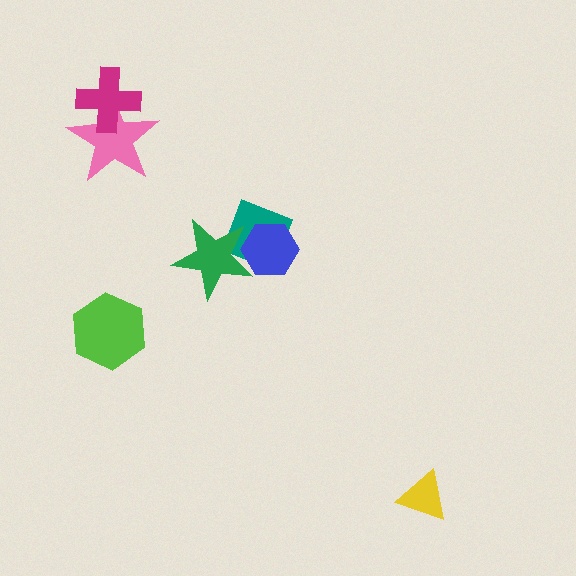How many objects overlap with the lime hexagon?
0 objects overlap with the lime hexagon.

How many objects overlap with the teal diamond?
2 objects overlap with the teal diamond.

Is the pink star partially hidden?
Yes, it is partially covered by another shape.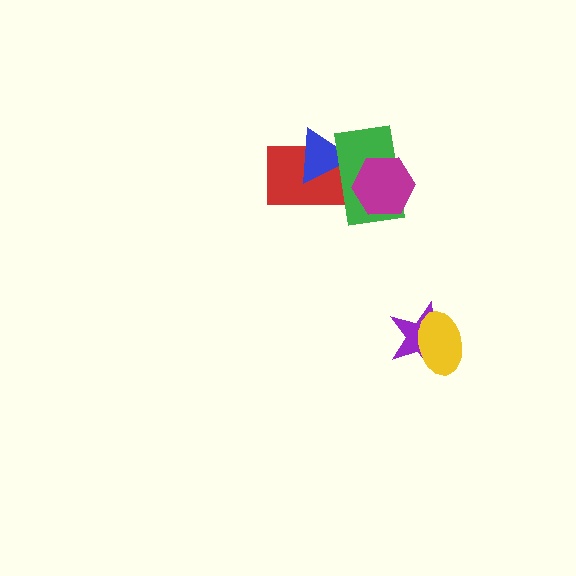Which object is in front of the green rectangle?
The magenta hexagon is in front of the green rectangle.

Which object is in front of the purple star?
The yellow ellipse is in front of the purple star.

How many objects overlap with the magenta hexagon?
2 objects overlap with the magenta hexagon.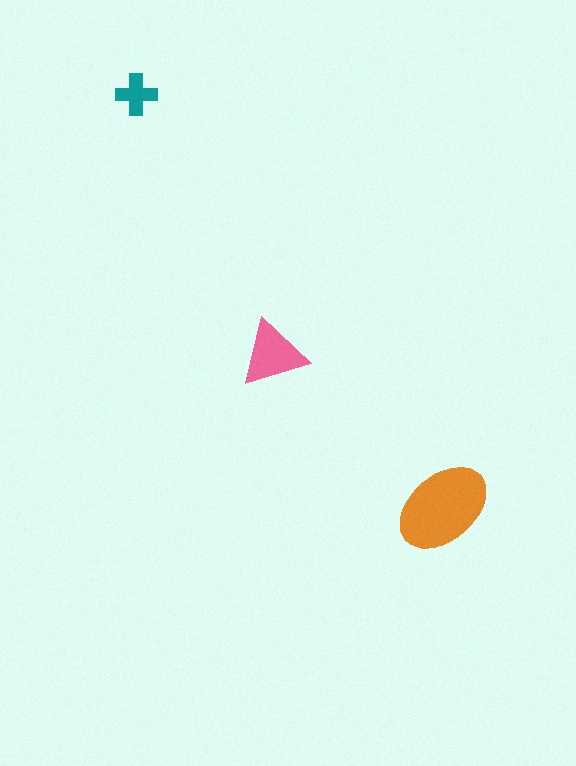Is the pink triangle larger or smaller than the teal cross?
Larger.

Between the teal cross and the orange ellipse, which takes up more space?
The orange ellipse.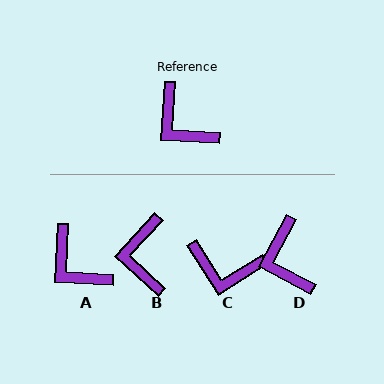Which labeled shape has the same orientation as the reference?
A.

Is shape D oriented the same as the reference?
No, it is off by about 25 degrees.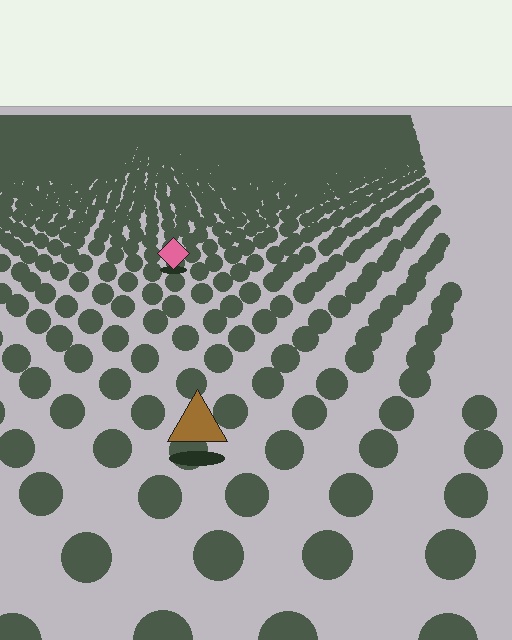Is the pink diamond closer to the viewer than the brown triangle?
No. The brown triangle is closer — you can tell from the texture gradient: the ground texture is coarser near it.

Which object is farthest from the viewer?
The pink diamond is farthest from the viewer. It appears smaller and the ground texture around it is denser.